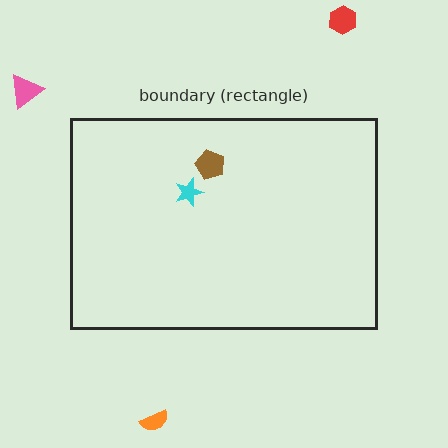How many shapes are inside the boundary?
2 inside, 3 outside.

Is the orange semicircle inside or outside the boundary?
Outside.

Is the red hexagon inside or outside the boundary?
Outside.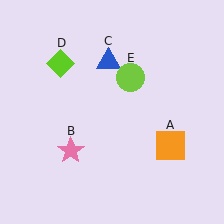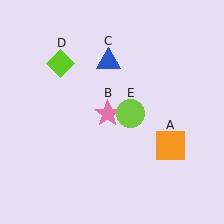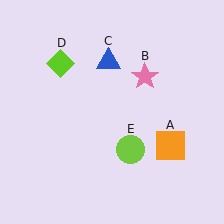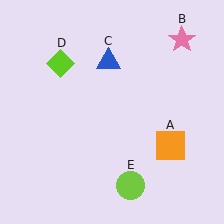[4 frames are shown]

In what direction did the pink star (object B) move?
The pink star (object B) moved up and to the right.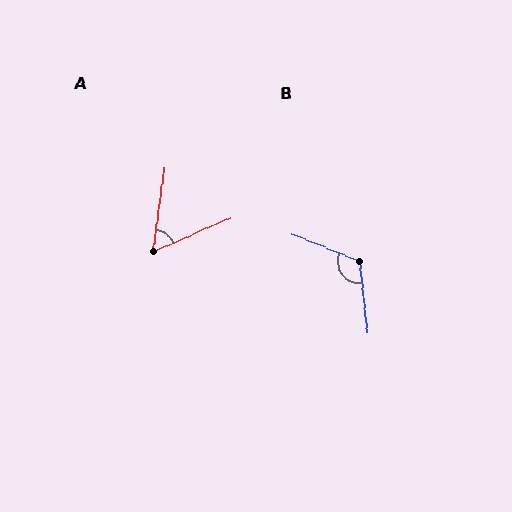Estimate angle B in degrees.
Approximately 118 degrees.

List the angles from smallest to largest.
A (58°), B (118°).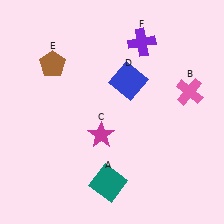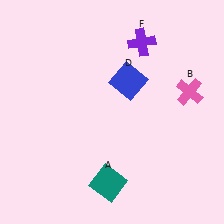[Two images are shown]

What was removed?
The brown pentagon (E), the magenta star (C) were removed in Image 2.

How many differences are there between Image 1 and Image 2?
There are 2 differences between the two images.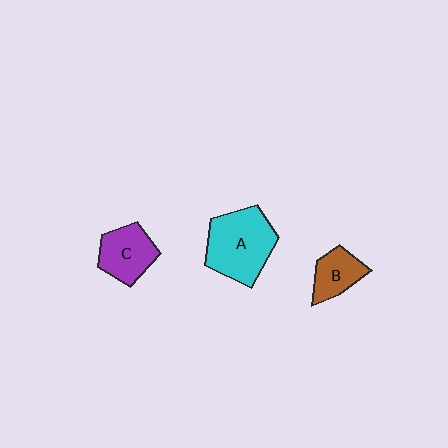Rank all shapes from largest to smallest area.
From largest to smallest: A (cyan), C (purple), B (brown).